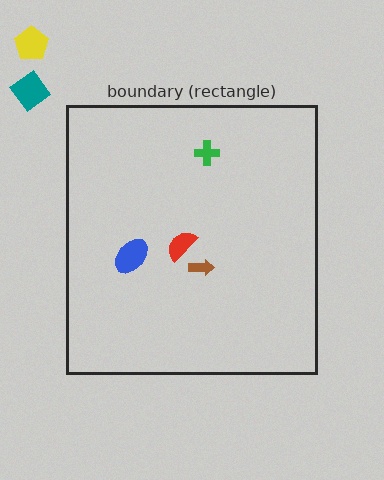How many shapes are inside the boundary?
4 inside, 2 outside.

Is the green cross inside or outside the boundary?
Inside.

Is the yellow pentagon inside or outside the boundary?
Outside.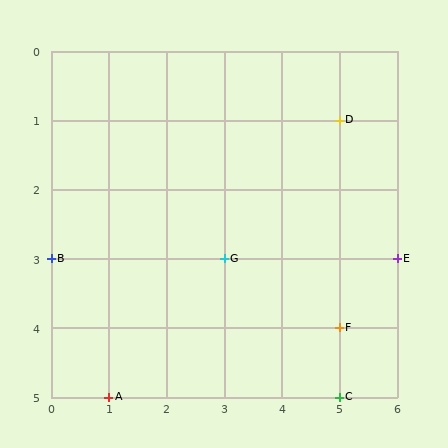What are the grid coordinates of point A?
Point A is at grid coordinates (1, 5).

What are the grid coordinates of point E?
Point E is at grid coordinates (6, 3).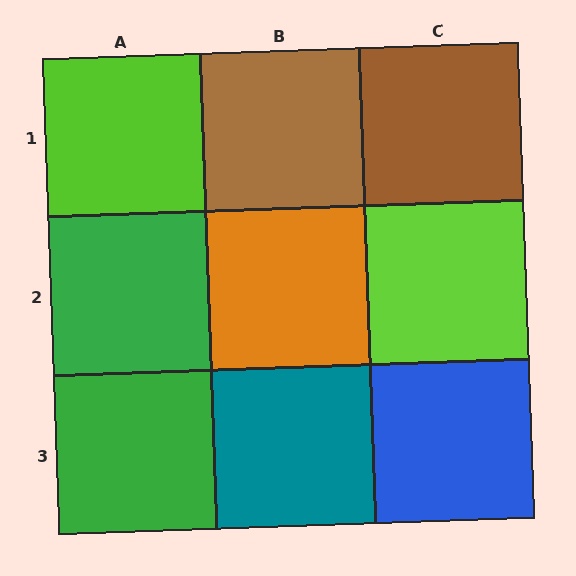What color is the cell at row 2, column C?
Lime.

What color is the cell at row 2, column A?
Green.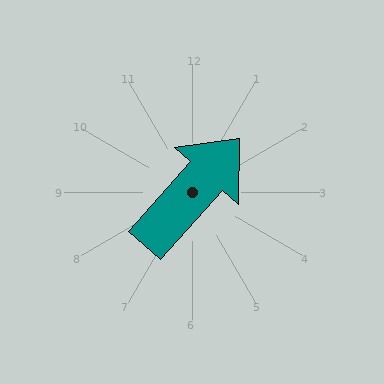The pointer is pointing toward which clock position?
Roughly 1 o'clock.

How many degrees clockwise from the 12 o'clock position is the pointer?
Approximately 42 degrees.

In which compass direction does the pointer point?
Northeast.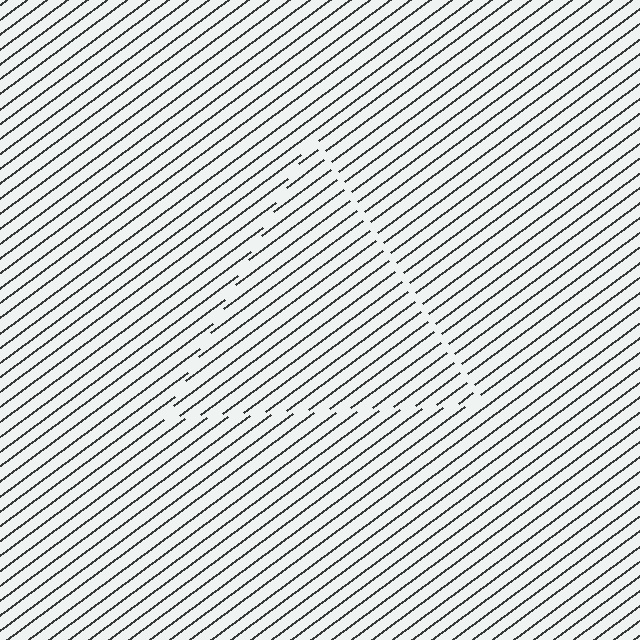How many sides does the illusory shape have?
3 sides — the line-ends trace a triangle.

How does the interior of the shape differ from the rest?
The interior of the shape contains the same grating, shifted by half a period — the contour is defined by the phase discontinuity where line-ends from the inner and outer gratings abut.